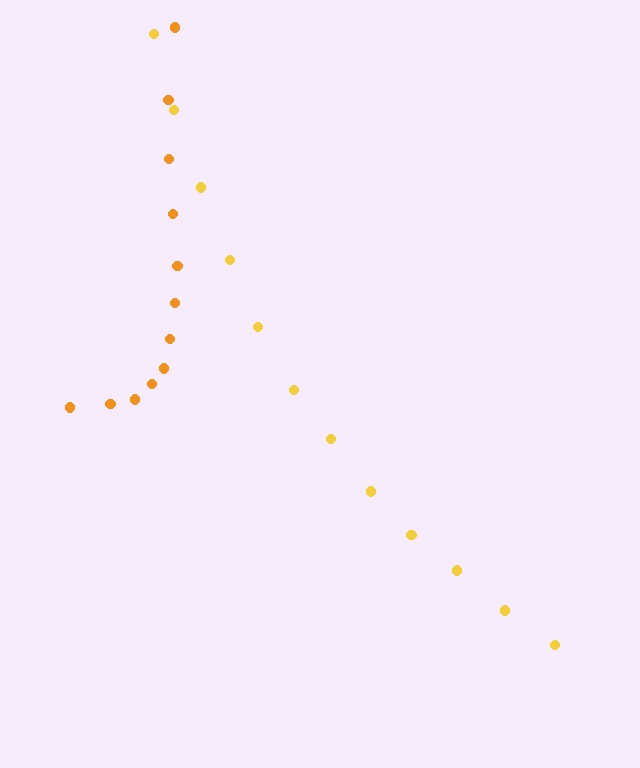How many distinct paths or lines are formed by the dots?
There are 2 distinct paths.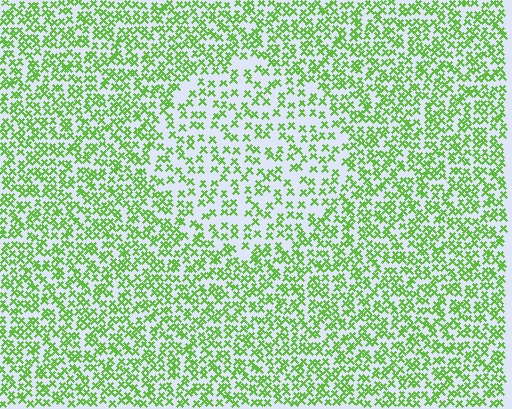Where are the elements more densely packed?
The elements are more densely packed outside the circle boundary.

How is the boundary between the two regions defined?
The boundary is defined by a change in element density (approximately 1.7x ratio). All elements are the same color, size, and shape.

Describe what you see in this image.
The image contains small lime elements arranged at two different densities. A circle-shaped region is visible where the elements are less densely packed than the surrounding area.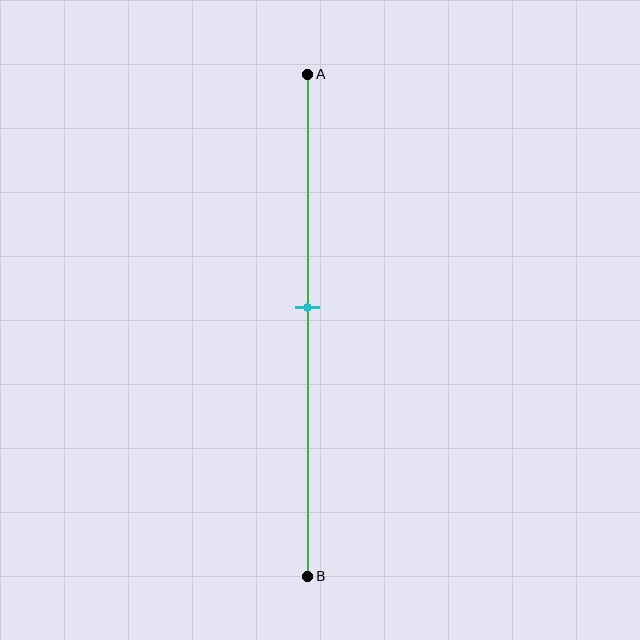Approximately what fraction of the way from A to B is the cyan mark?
The cyan mark is approximately 45% of the way from A to B.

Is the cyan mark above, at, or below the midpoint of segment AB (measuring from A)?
The cyan mark is above the midpoint of segment AB.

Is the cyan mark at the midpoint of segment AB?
No, the mark is at about 45% from A, not at the 50% midpoint.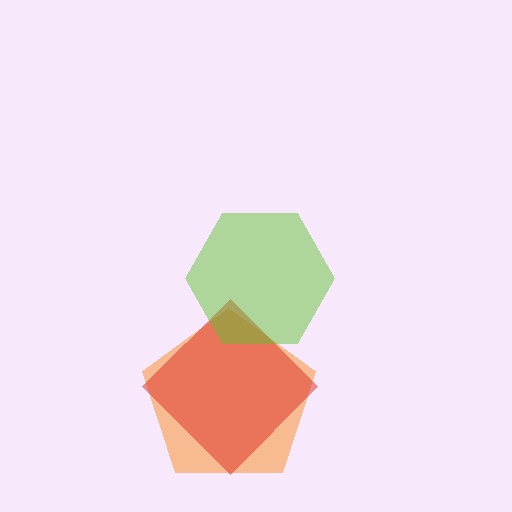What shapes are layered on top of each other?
The layered shapes are: an orange pentagon, a red diamond, a lime hexagon.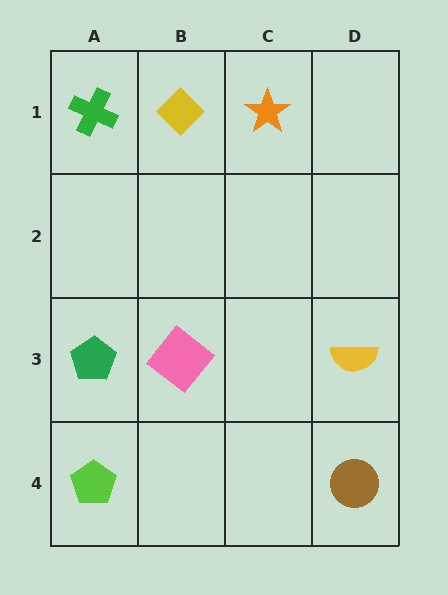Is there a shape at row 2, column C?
No, that cell is empty.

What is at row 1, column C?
An orange star.